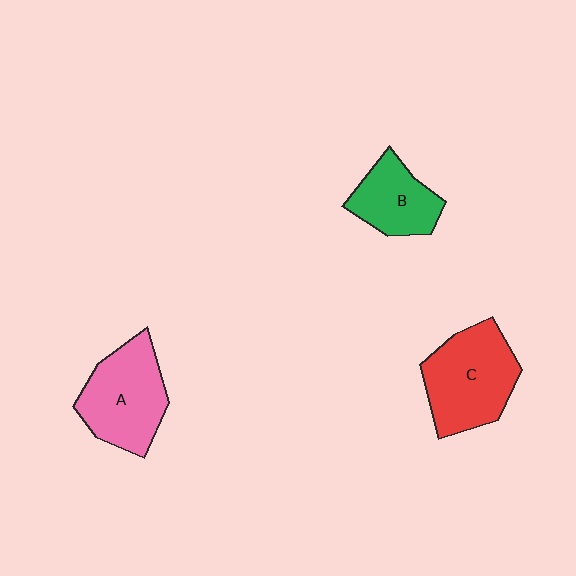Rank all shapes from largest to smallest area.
From largest to smallest: C (red), A (pink), B (green).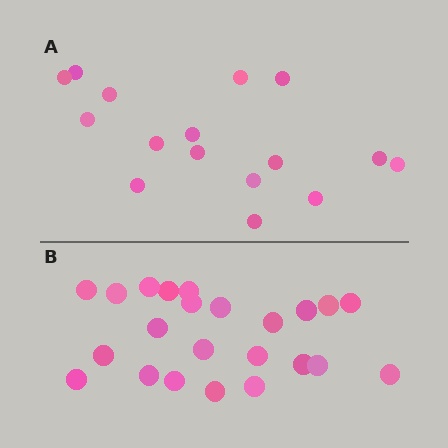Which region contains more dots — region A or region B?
Region B (the bottom region) has more dots.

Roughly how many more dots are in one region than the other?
Region B has roughly 8 or so more dots than region A.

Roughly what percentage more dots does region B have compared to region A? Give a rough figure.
About 45% more.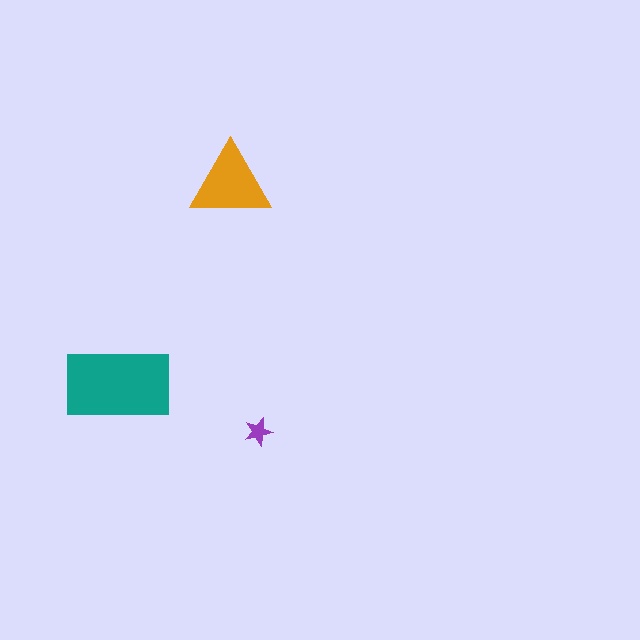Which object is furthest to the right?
The purple star is rightmost.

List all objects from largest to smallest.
The teal rectangle, the orange triangle, the purple star.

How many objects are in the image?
There are 3 objects in the image.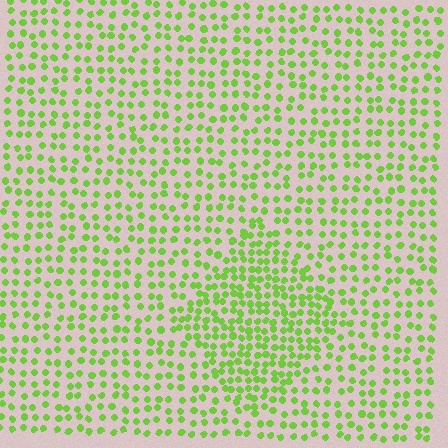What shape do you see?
I see a diamond.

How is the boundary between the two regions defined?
The boundary is defined by a change in element density (approximately 1.7x ratio). All elements are the same color, size, and shape.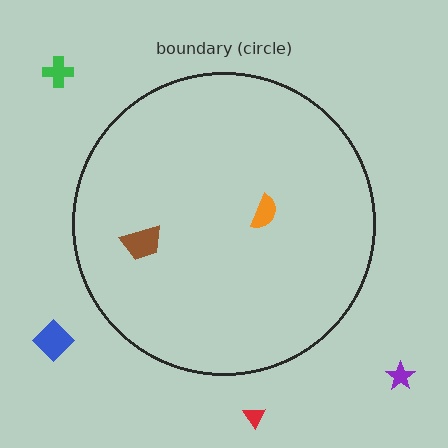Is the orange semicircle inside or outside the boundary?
Inside.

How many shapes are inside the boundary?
2 inside, 4 outside.